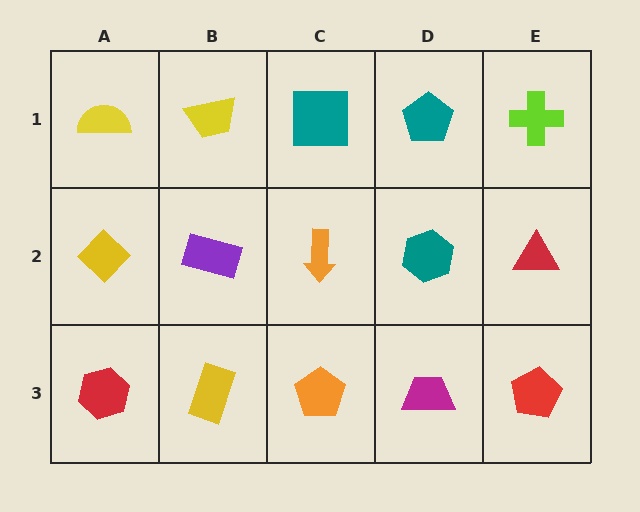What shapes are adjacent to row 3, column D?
A teal hexagon (row 2, column D), an orange pentagon (row 3, column C), a red pentagon (row 3, column E).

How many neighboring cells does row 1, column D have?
3.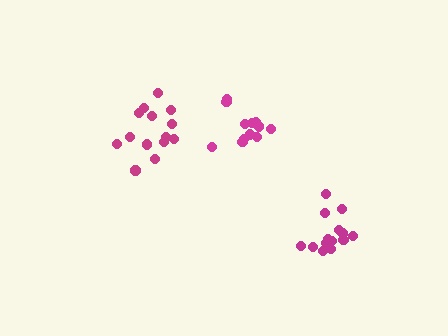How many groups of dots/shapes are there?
There are 3 groups.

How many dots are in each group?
Group 1: 12 dots, Group 2: 14 dots, Group 3: 14 dots (40 total).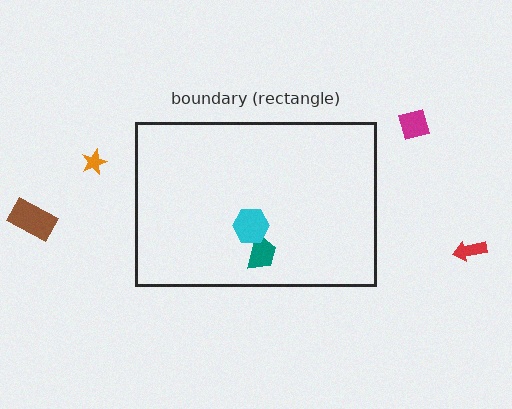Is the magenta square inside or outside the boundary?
Outside.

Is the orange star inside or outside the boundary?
Outside.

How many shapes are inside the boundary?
2 inside, 4 outside.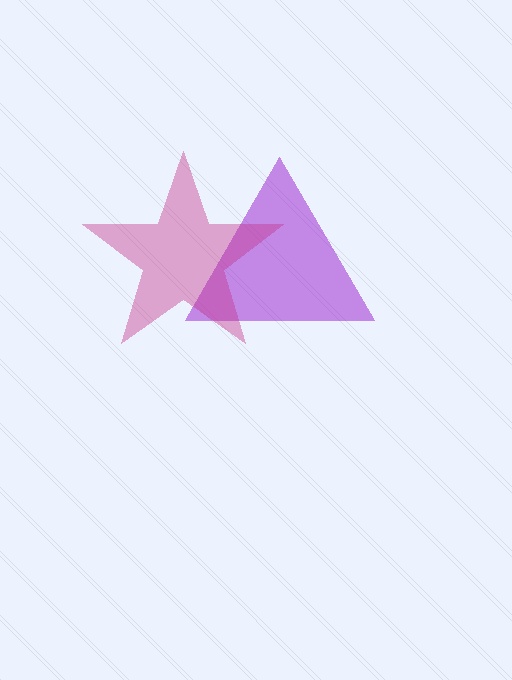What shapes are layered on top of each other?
The layered shapes are: a purple triangle, a magenta star.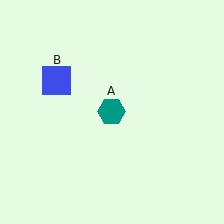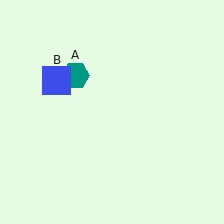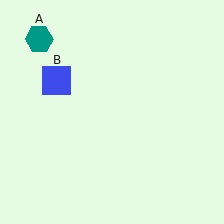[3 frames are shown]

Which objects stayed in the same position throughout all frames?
Blue square (object B) remained stationary.